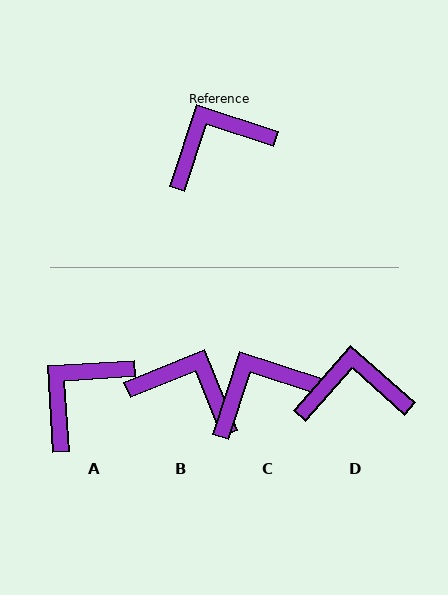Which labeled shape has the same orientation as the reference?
C.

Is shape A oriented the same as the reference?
No, it is off by about 22 degrees.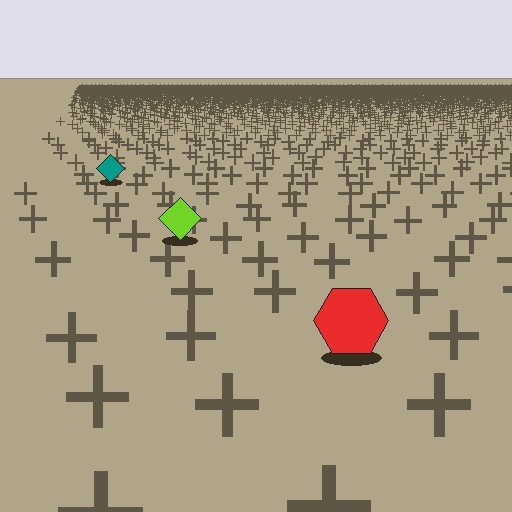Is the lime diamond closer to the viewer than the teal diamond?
Yes. The lime diamond is closer — you can tell from the texture gradient: the ground texture is coarser near it.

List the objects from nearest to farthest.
From nearest to farthest: the red hexagon, the lime diamond, the teal diamond.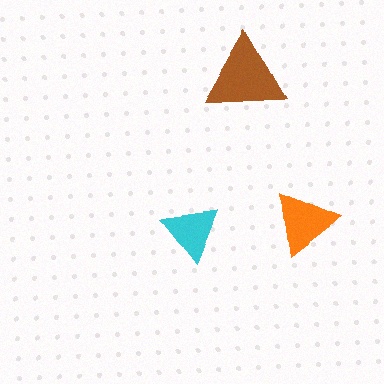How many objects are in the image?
There are 3 objects in the image.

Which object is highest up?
The brown triangle is topmost.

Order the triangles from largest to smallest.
the brown one, the orange one, the cyan one.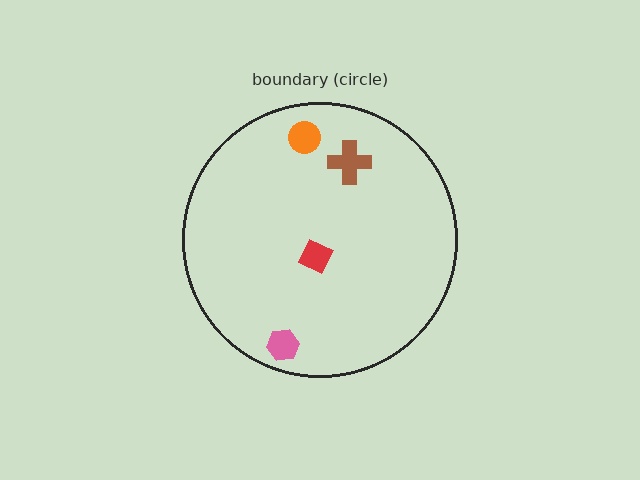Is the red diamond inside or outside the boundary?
Inside.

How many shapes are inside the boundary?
4 inside, 0 outside.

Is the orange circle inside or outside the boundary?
Inside.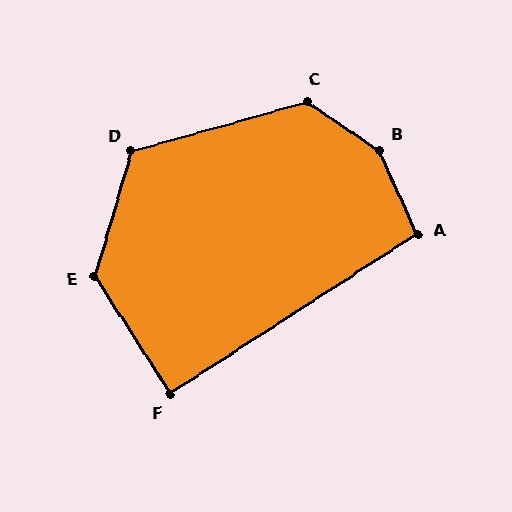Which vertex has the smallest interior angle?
F, at approximately 90 degrees.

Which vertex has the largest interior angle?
B, at approximately 148 degrees.